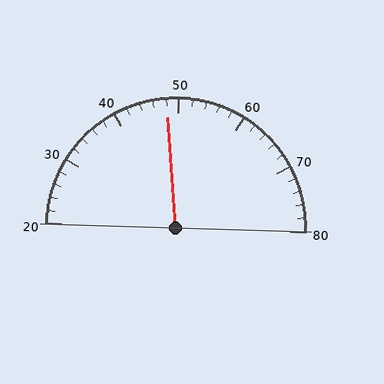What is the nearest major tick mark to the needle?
The nearest major tick mark is 50.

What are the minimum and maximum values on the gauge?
The gauge ranges from 20 to 80.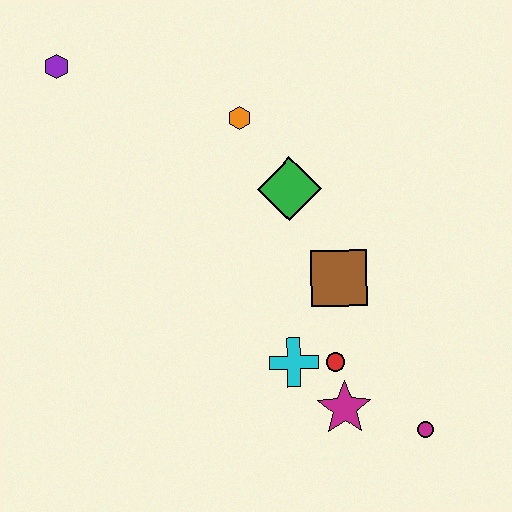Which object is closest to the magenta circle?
The magenta star is closest to the magenta circle.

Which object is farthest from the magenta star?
The purple hexagon is farthest from the magenta star.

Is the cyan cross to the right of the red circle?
No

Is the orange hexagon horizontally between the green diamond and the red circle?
No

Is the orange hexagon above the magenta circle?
Yes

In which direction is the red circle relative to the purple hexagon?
The red circle is below the purple hexagon.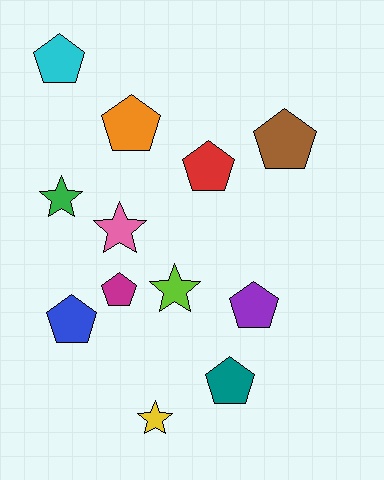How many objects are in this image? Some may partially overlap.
There are 12 objects.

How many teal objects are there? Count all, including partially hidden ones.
There is 1 teal object.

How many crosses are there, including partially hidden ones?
There are no crosses.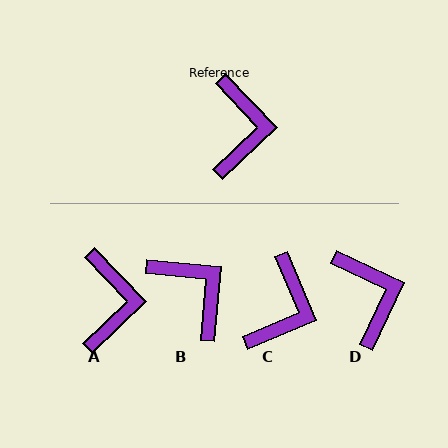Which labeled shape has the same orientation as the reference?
A.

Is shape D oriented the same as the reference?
No, it is off by about 21 degrees.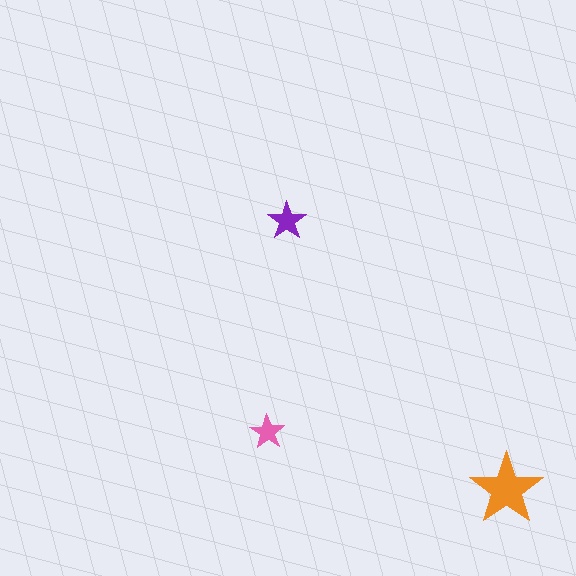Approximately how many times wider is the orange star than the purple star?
About 2 times wider.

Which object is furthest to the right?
The orange star is rightmost.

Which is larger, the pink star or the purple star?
The purple one.